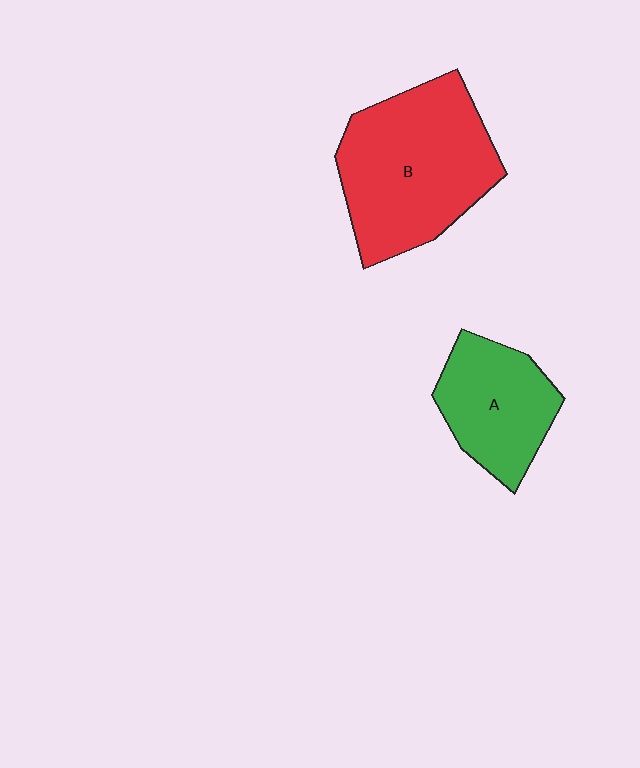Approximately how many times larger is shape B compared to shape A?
Approximately 1.7 times.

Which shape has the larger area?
Shape B (red).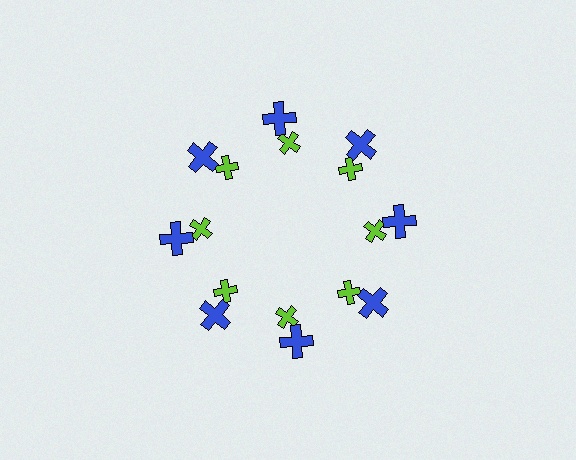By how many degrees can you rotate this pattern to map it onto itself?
The pattern maps onto itself every 45 degrees of rotation.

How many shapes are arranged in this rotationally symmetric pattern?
There are 16 shapes, arranged in 8 groups of 2.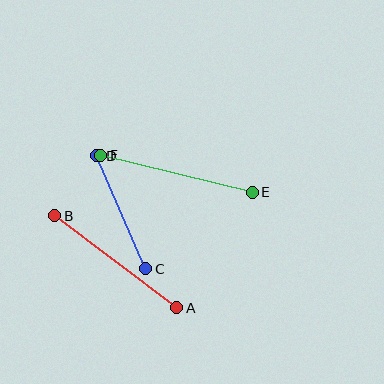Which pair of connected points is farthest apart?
Points E and F are farthest apart.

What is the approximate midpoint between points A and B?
The midpoint is at approximately (116, 262) pixels.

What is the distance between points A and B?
The distance is approximately 153 pixels.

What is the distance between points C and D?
The distance is approximately 123 pixels.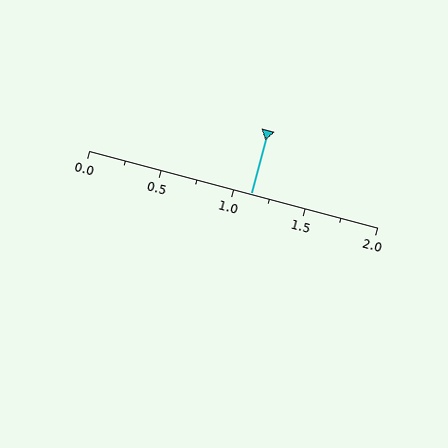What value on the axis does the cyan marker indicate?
The marker indicates approximately 1.12.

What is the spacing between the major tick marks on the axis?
The major ticks are spaced 0.5 apart.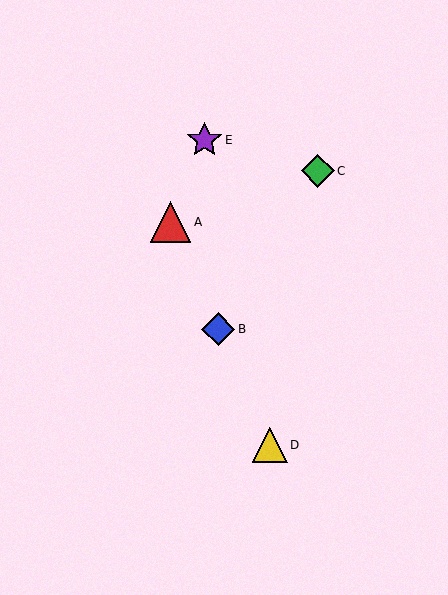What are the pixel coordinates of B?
Object B is at (218, 329).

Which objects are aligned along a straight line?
Objects A, B, D are aligned along a straight line.